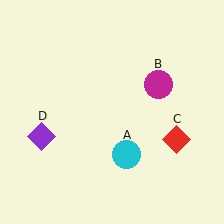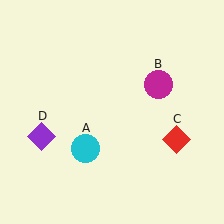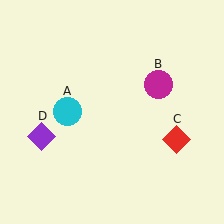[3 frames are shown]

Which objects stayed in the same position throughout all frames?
Magenta circle (object B) and red diamond (object C) and purple diamond (object D) remained stationary.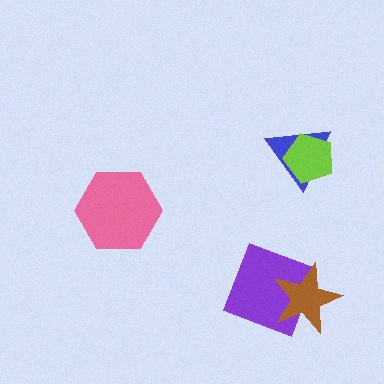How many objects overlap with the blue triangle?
1 object overlaps with the blue triangle.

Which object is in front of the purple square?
The brown star is in front of the purple square.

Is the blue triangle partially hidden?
Yes, it is partially covered by another shape.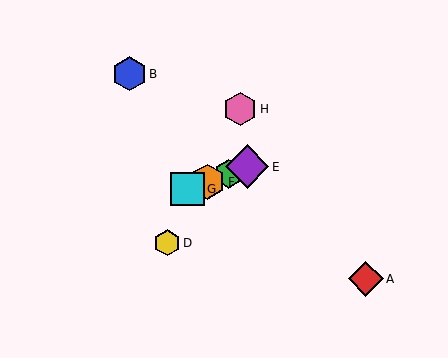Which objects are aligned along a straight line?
Objects C, E, F, G are aligned along a straight line.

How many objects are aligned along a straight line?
4 objects (C, E, F, G) are aligned along a straight line.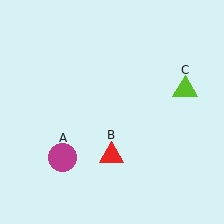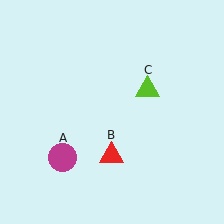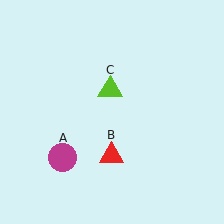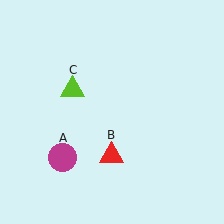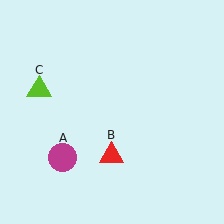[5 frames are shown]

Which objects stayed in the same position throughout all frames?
Magenta circle (object A) and red triangle (object B) remained stationary.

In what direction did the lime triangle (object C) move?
The lime triangle (object C) moved left.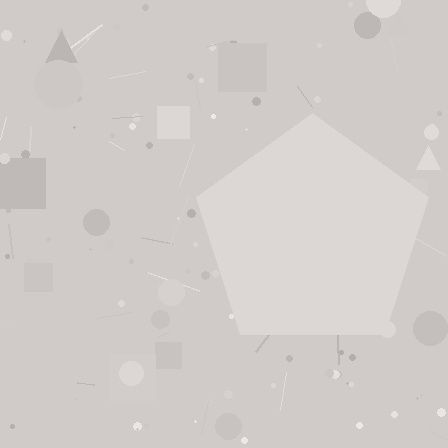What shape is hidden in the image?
A pentagon is hidden in the image.